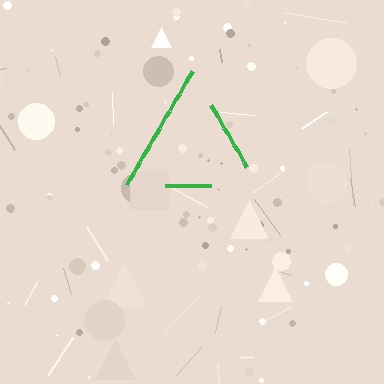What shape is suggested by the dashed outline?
The dashed outline suggests a triangle.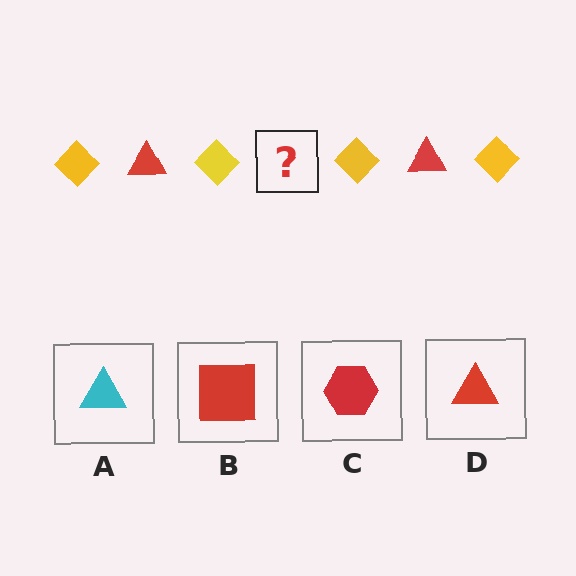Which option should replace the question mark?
Option D.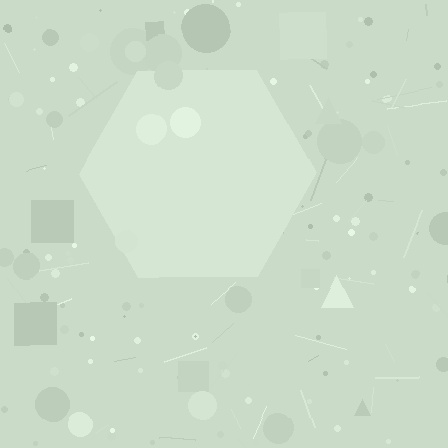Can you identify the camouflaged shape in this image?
The camouflaged shape is a hexagon.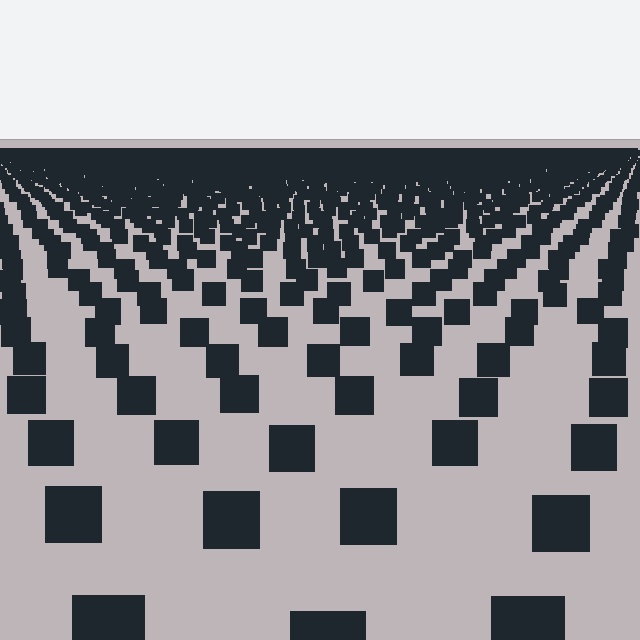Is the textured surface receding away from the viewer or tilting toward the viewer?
The surface is receding away from the viewer. Texture elements get smaller and denser toward the top.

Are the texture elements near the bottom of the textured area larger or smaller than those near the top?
Larger. Near the bottom, elements are closer to the viewer and appear at a bigger on-screen size.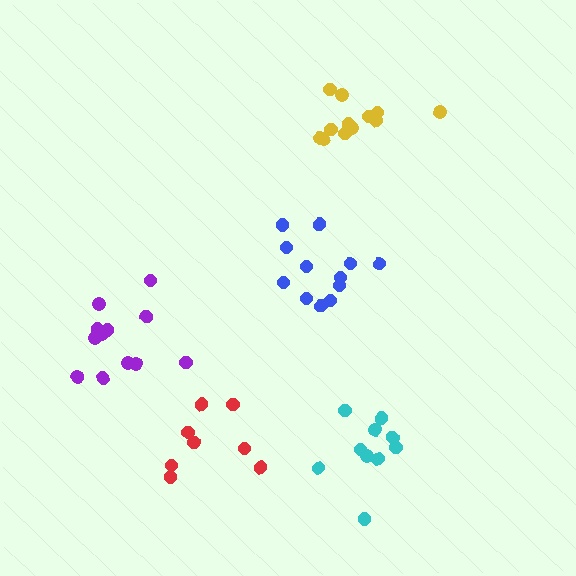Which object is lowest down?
The red cluster is bottommost.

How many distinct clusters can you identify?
There are 5 distinct clusters.